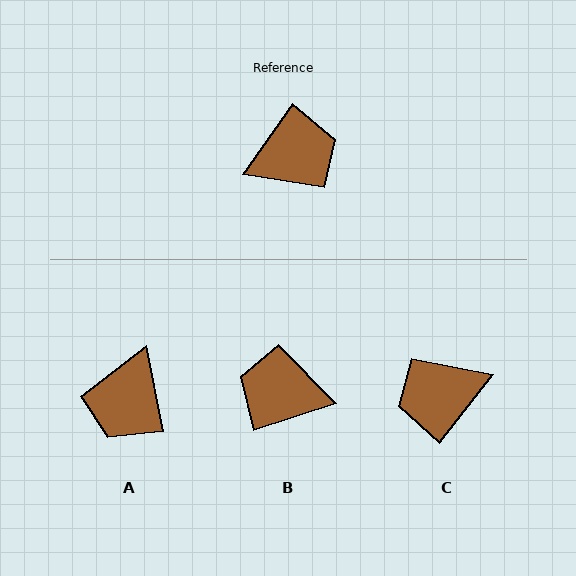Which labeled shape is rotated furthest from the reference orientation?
C, about 178 degrees away.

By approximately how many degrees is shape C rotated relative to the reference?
Approximately 178 degrees counter-clockwise.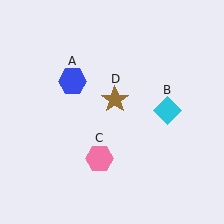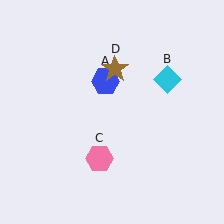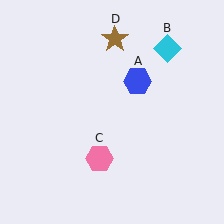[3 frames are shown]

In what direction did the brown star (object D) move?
The brown star (object D) moved up.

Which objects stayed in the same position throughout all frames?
Pink hexagon (object C) remained stationary.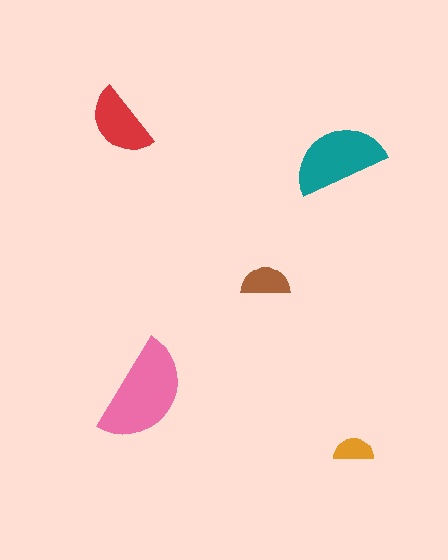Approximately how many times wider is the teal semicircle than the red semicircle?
About 1.5 times wider.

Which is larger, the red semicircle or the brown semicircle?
The red one.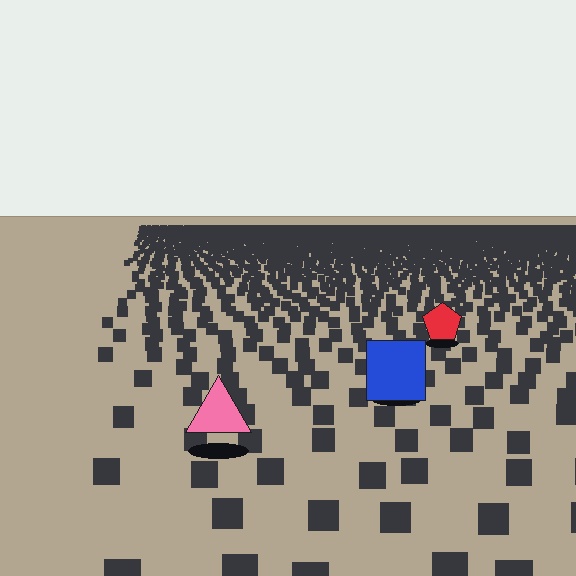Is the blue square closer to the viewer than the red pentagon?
Yes. The blue square is closer — you can tell from the texture gradient: the ground texture is coarser near it.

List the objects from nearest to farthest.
From nearest to farthest: the pink triangle, the blue square, the red pentagon.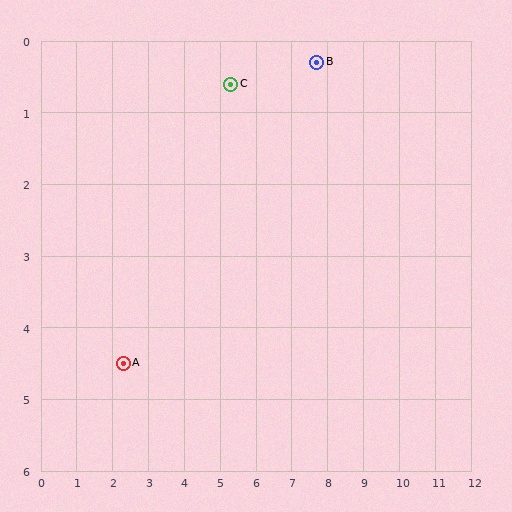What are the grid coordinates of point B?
Point B is at approximately (7.7, 0.3).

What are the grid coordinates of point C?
Point C is at approximately (5.3, 0.6).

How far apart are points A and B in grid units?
Points A and B are about 6.8 grid units apart.